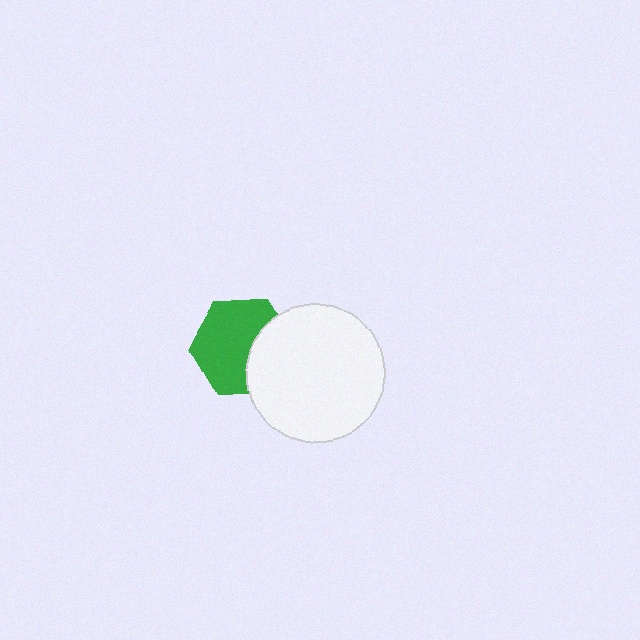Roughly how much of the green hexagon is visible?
Most of it is visible (roughly 67%).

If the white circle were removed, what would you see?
You would see the complete green hexagon.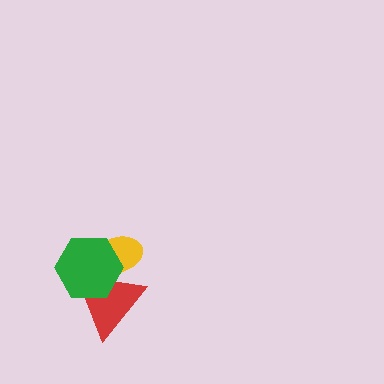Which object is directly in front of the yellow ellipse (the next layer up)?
The red triangle is directly in front of the yellow ellipse.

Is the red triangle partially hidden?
Yes, it is partially covered by another shape.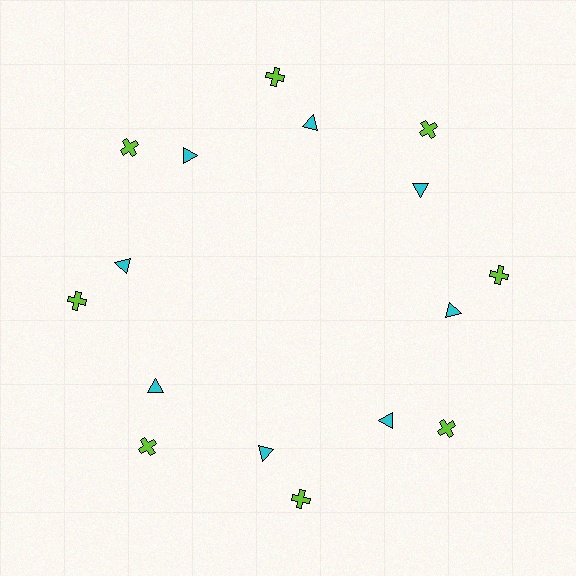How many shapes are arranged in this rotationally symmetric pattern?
There are 16 shapes, arranged in 8 groups of 2.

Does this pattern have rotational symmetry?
Yes, this pattern has 8-fold rotational symmetry. It looks the same after rotating 45 degrees around the center.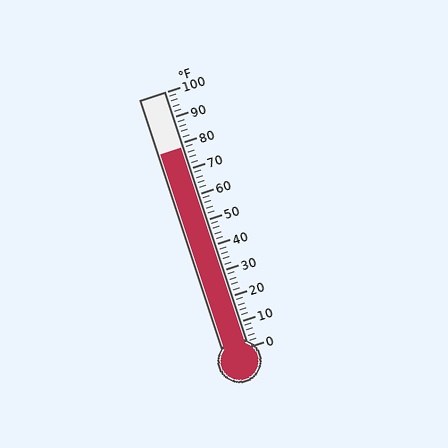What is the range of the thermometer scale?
The thermometer scale ranges from 0°F to 100°F.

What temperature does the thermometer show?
The thermometer shows approximately 78°F.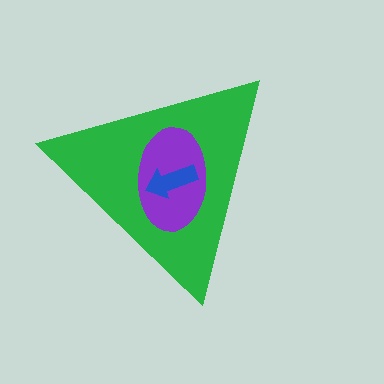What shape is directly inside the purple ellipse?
The blue arrow.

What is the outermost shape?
The green triangle.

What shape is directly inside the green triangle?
The purple ellipse.